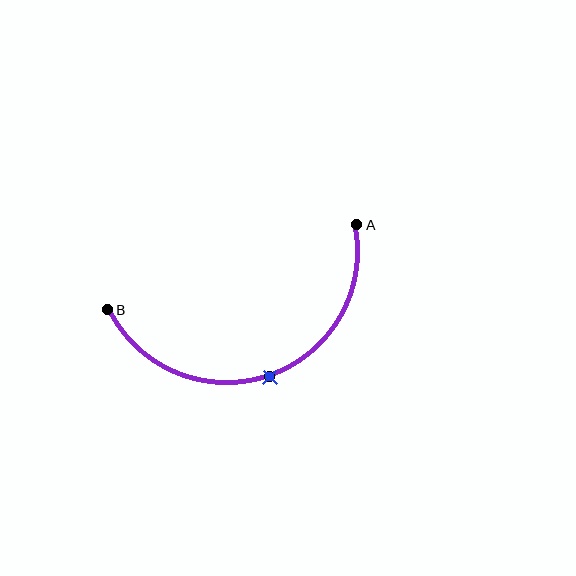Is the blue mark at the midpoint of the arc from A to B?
Yes. The blue mark lies on the arc at equal arc-length from both A and B — it is the arc midpoint.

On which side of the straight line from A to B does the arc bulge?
The arc bulges below the straight line connecting A and B.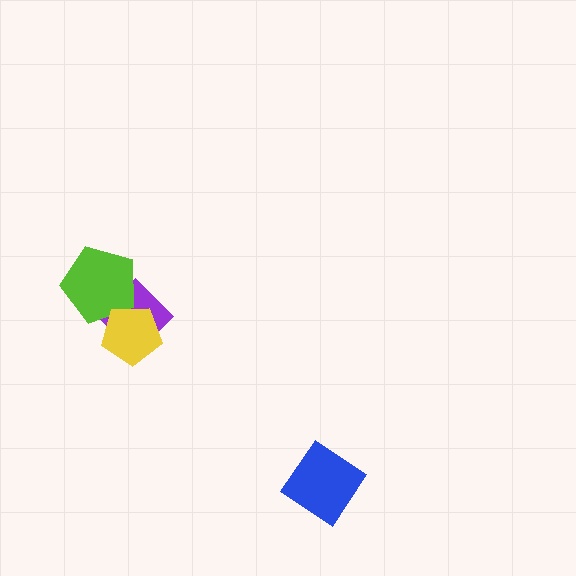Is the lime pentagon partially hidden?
Yes, it is partially covered by another shape.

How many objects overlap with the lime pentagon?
2 objects overlap with the lime pentagon.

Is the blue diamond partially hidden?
No, no other shape covers it.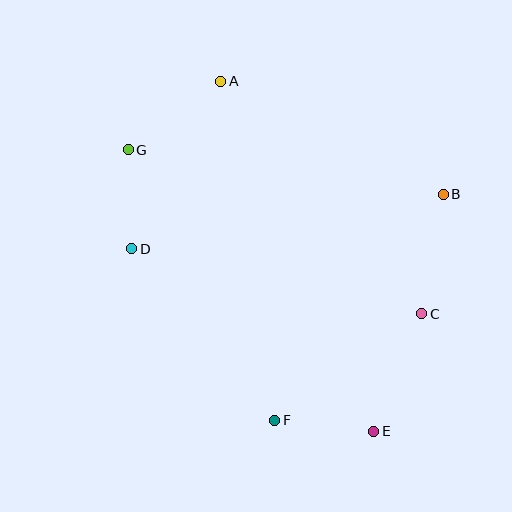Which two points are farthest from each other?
Points A and E are farthest from each other.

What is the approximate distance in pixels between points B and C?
The distance between B and C is approximately 121 pixels.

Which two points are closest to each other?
Points D and G are closest to each other.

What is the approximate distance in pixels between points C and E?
The distance between C and E is approximately 127 pixels.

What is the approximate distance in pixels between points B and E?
The distance between B and E is approximately 247 pixels.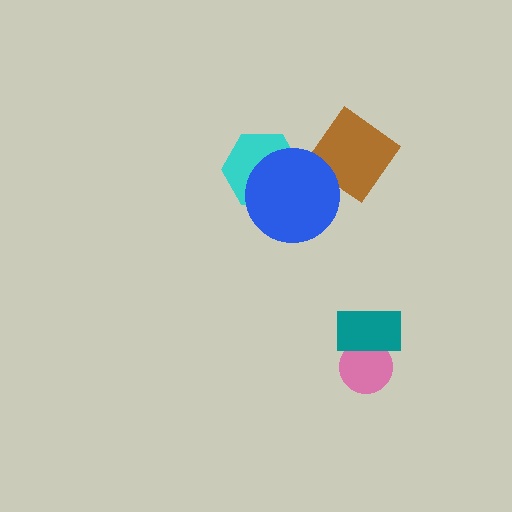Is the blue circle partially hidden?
No, no other shape covers it.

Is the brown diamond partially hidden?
Yes, it is partially covered by another shape.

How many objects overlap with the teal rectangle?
1 object overlaps with the teal rectangle.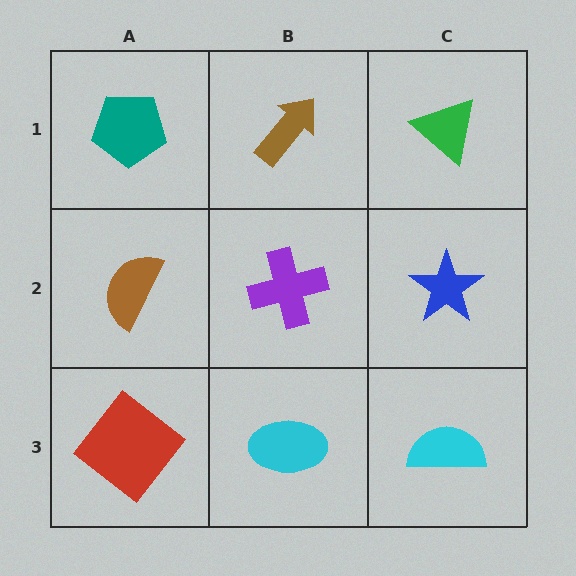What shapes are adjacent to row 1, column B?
A purple cross (row 2, column B), a teal pentagon (row 1, column A), a green triangle (row 1, column C).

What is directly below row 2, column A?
A red diamond.